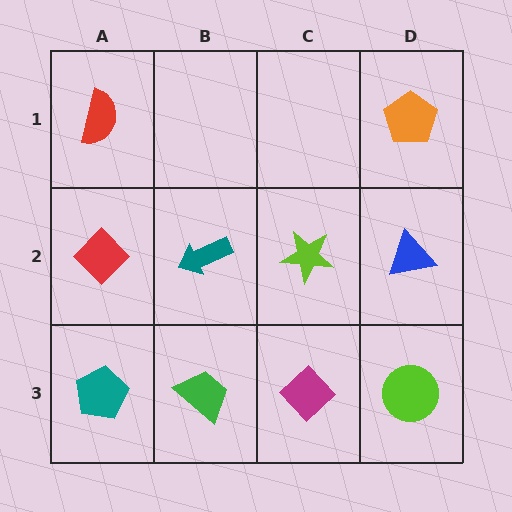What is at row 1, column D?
An orange pentagon.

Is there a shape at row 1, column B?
No, that cell is empty.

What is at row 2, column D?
A blue triangle.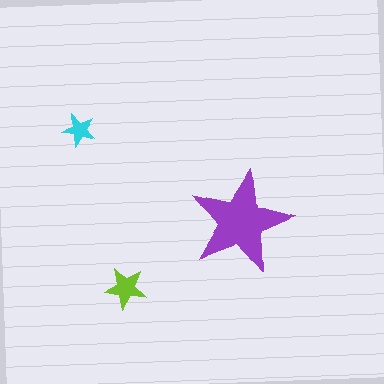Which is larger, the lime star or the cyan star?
The lime one.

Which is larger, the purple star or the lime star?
The purple one.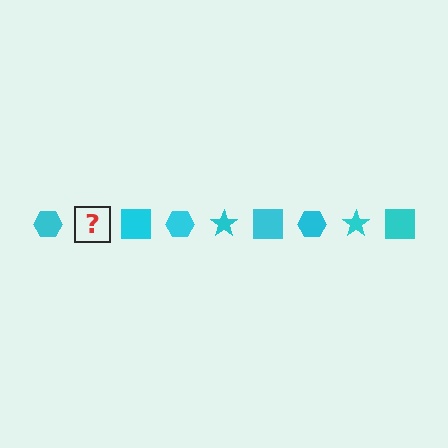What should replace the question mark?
The question mark should be replaced with a cyan star.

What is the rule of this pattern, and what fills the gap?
The rule is that the pattern cycles through hexagon, star, square shapes in cyan. The gap should be filled with a cyan star.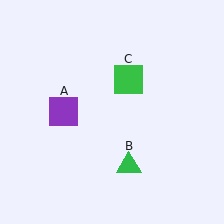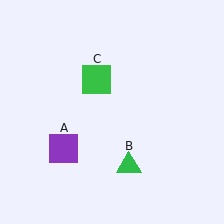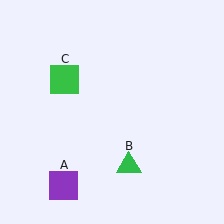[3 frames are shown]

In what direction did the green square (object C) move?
The green square (object C) moved left.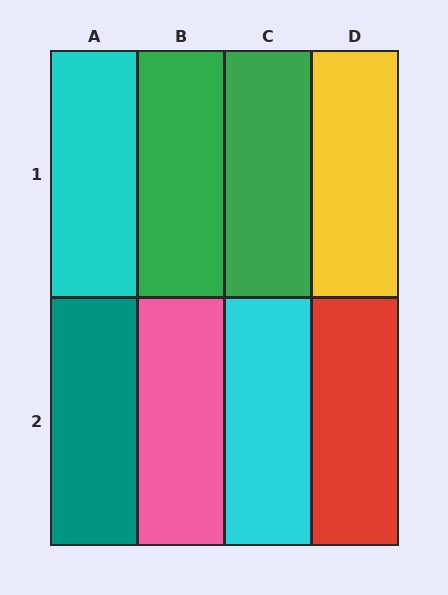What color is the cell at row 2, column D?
Red.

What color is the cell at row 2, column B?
Pink.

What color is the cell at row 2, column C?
Cyan.